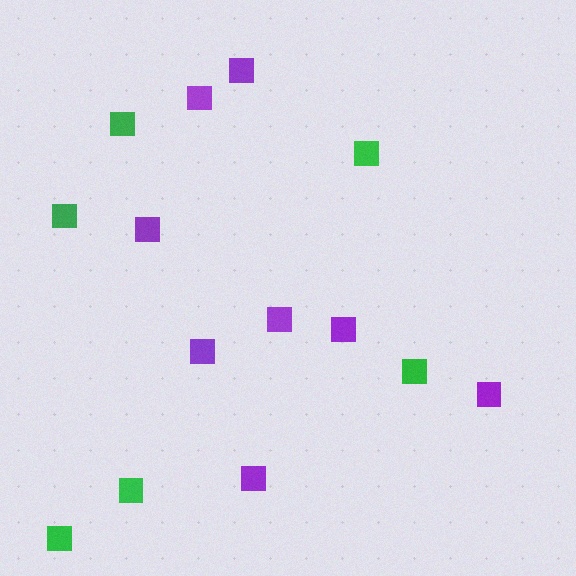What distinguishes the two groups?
There are 2 groups: one group of green squares (6) and one group of purple squares (8).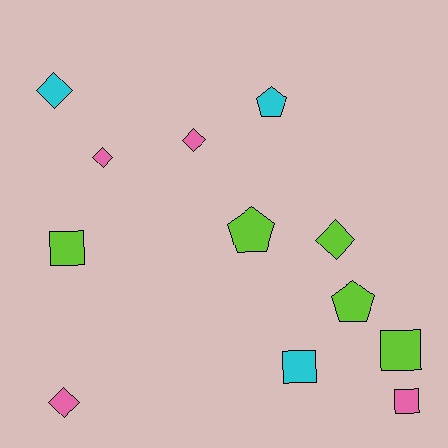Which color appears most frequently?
Lime, with 5 objects.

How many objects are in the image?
There are 12 objects.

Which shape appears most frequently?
Diamond, with 5 objects.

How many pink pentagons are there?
There are no pink pentagons.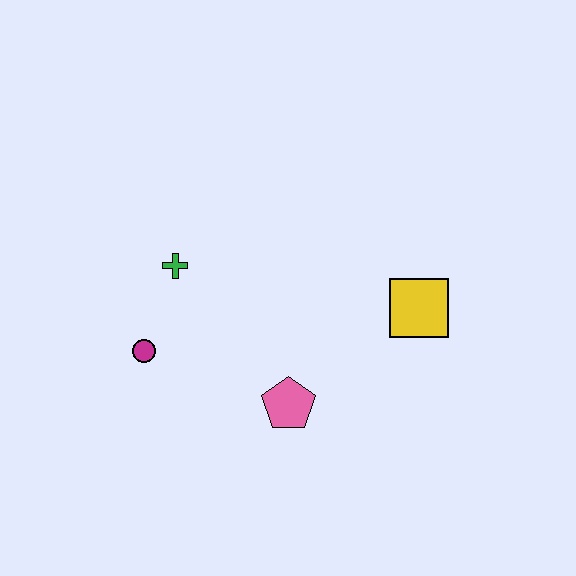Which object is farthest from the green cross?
The yellow square is farthest from the green cross.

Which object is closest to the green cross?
The magenta circle is closest to the green cross.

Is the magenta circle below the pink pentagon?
No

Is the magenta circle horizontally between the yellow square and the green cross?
No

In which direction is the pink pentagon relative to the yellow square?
The pink pentagon is to the left of the yellow square.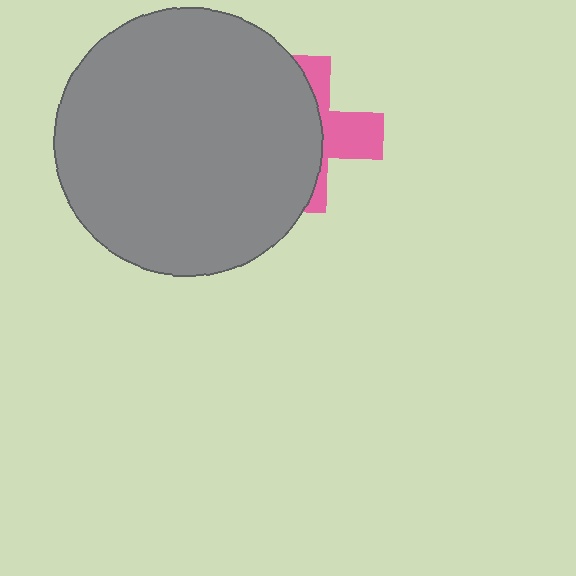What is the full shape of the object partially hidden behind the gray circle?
The partially hidden object is a pink cross.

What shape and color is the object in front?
The object in front is a gray circle.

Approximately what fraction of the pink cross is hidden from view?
Roughly 62% of the pink cross is hidden behind the gray circle.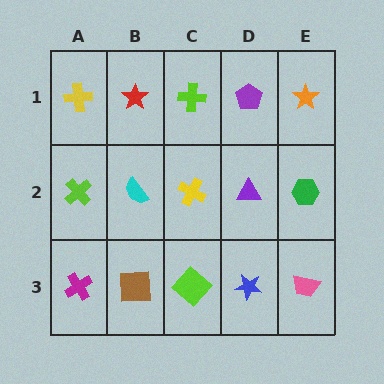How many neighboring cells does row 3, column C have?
3.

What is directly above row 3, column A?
A lime cross.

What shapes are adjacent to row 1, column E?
A green hexagon (row 2, column E), a purple pentagon (row 1, column D).